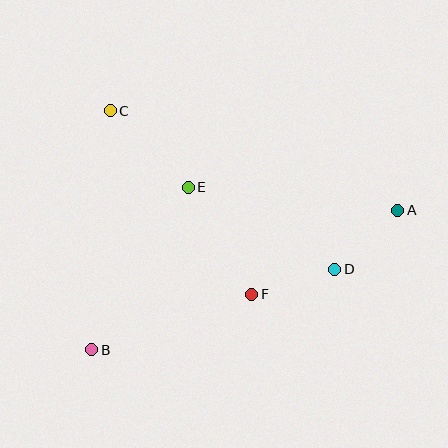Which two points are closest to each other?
Points A and D are closest to each other.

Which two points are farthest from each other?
Points A and B are farthest from each other.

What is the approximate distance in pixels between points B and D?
The distance between B and D is approximately 256 pixels.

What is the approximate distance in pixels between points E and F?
The distance between E and F is approximately 124 pixels.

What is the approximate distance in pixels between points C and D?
The distance between C and D is approximately 275 pixels.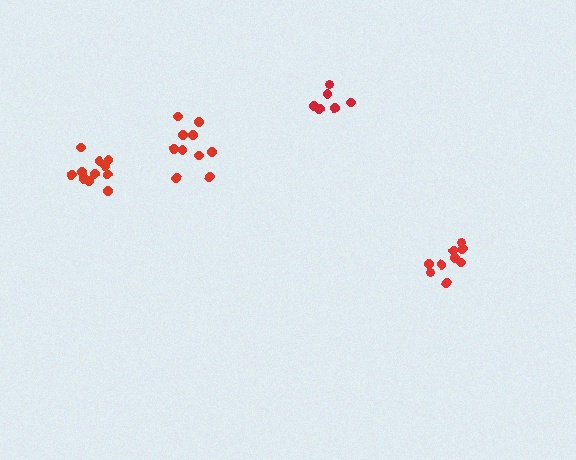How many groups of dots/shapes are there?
There are 4 groups.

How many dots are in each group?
Group 1: 9 dots, Group 2: 11 dots, Group 3: 6 dots, Group 4: 10 dots (36 total).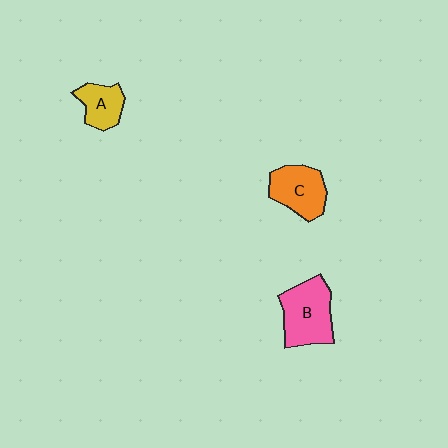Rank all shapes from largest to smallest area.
From largest to smallest: B (pink), C (orange), A (yellow).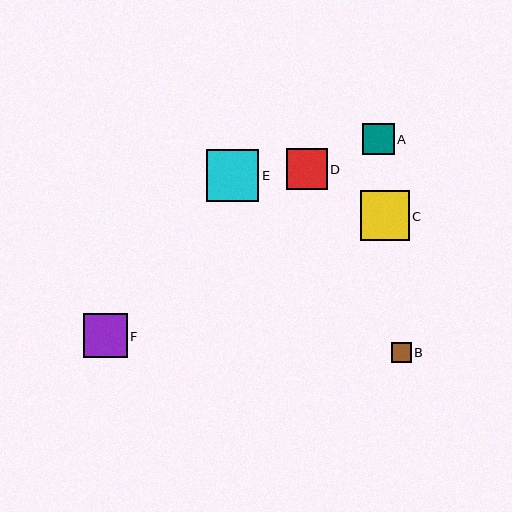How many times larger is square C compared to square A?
Square C is approximately 1.6 times the size of square A.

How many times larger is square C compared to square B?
Square C is approximately 2.5 times the size of square B.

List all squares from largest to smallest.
From largest to smallest: E, C, F, D, A, B.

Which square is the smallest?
Square B is the smallest with a size of approximately 20 pixels.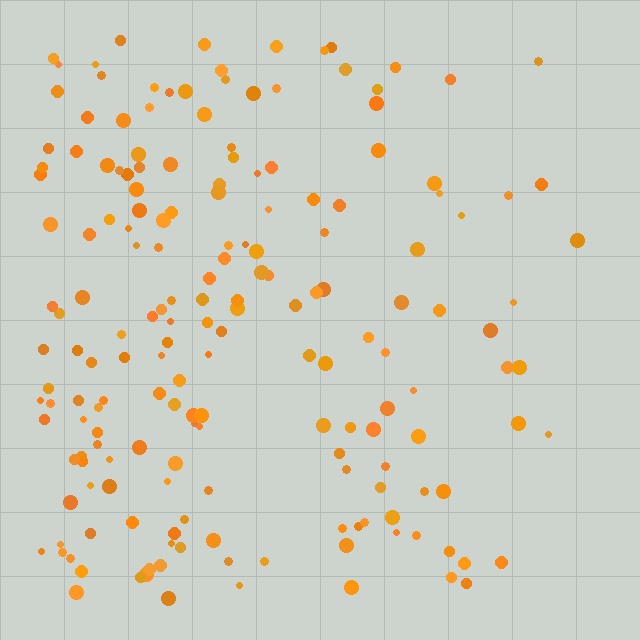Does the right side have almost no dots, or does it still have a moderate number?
Still a moderate number, just noticeably fewer than the left.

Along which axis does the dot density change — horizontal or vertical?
Horizontal.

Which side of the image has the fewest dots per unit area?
The right.